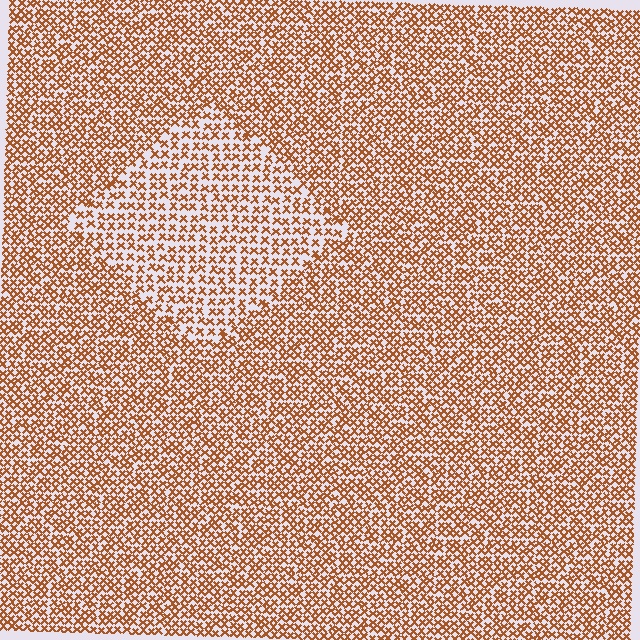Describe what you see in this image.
The image contains small brown elements arranged at two different densities. A diamond-shaped region is visible where the elements are less densely packed than the surrounding area.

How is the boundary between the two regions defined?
The boundary is defined by a change in element density (approximately 1.6x ratio). All elements are the same color, size, and shape.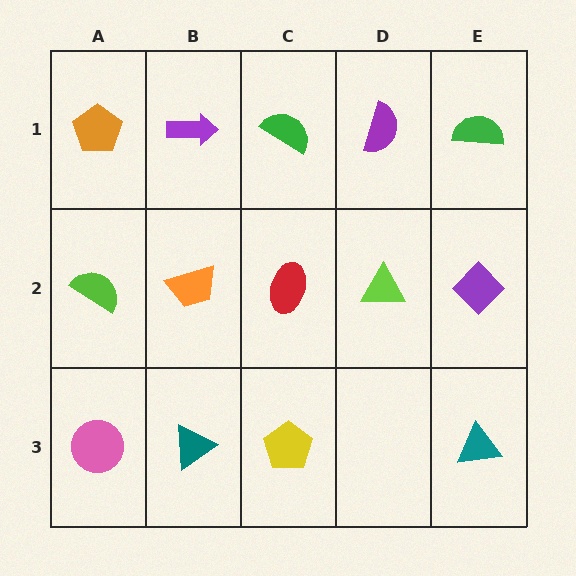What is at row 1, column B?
A purple arrow.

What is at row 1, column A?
An orange pentagon.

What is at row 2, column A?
A lime semicircle.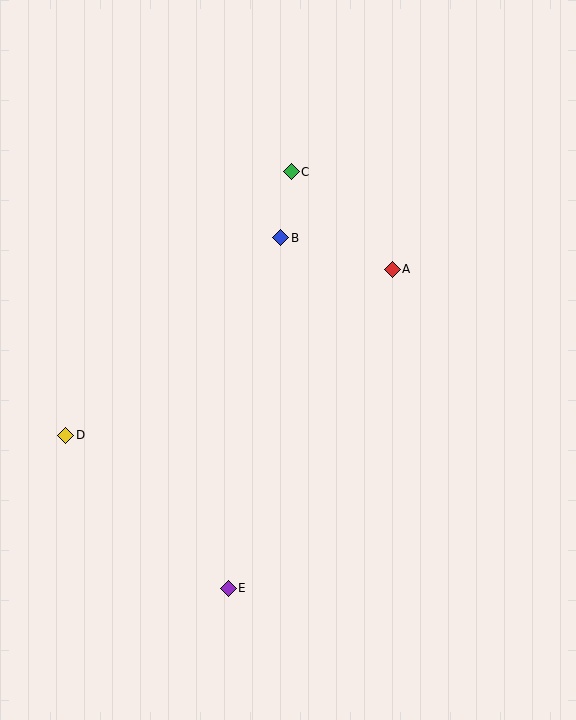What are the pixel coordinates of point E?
Point E is at (228, 588).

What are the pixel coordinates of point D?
Point D is at (66, 435).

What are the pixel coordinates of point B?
Point B is at (281, 238).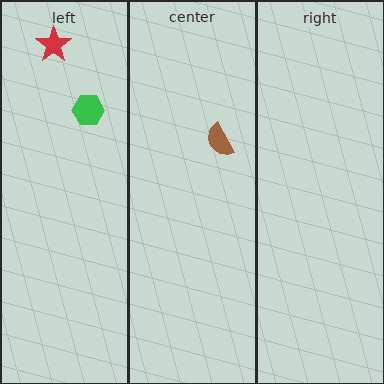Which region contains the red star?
The left region.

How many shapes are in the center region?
1.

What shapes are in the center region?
The brown semicircle.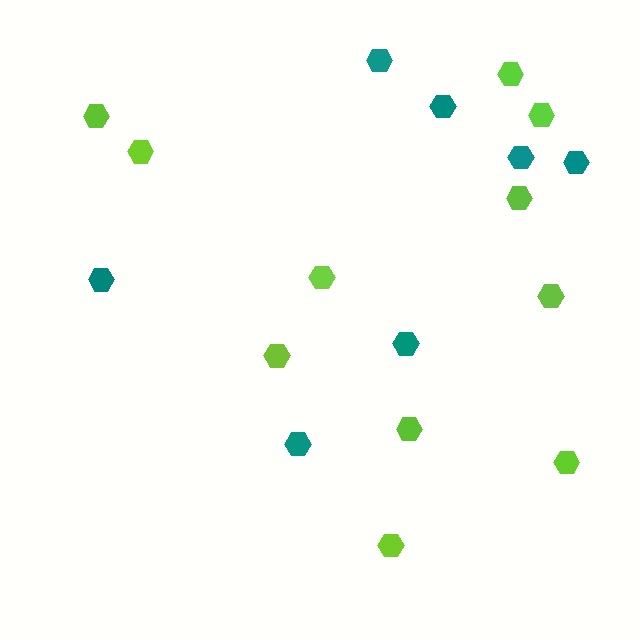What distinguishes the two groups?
There are 2 groups: one group of teal hexagons (7) and one group of lime hexagons (11).